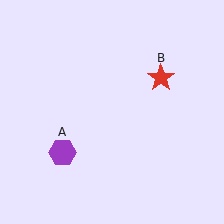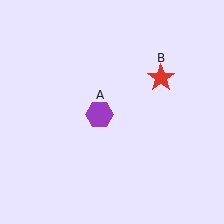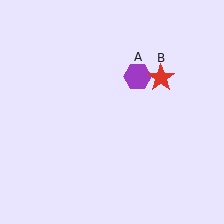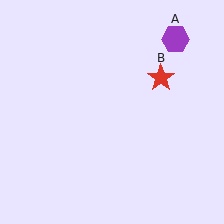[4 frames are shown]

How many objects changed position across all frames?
1 object changed position: purple hexagon (object A).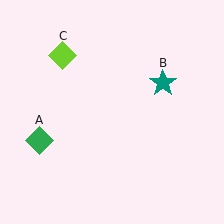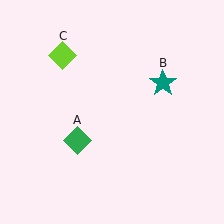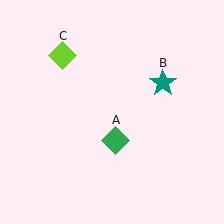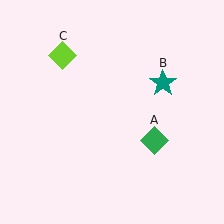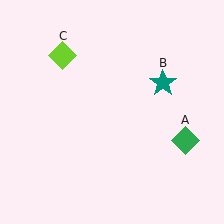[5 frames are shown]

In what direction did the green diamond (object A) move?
The green diamond (object A) moved right.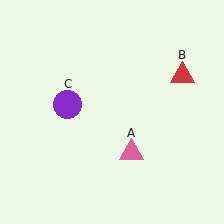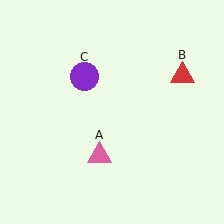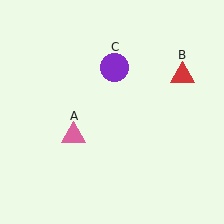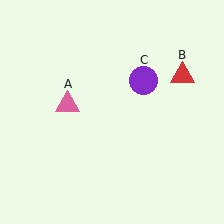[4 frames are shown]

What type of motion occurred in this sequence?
The pink triangle (object A), purple circle (object C) rotated clockwise around the center of the scene.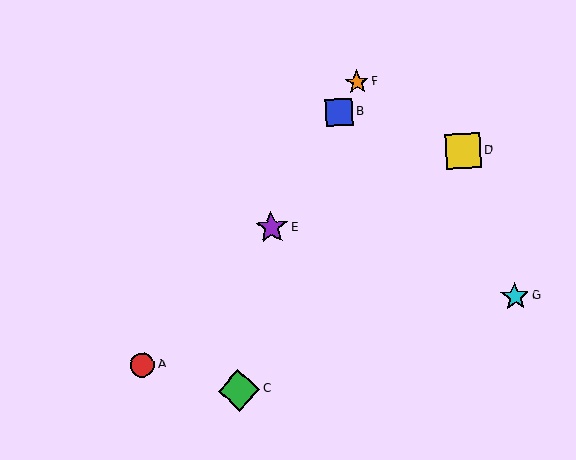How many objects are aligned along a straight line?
3 objects (B, E, F) are aligned along a straight line.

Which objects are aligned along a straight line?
Objects B, E, F are aligned along a straight line.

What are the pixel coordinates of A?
Object A is at (142, 365).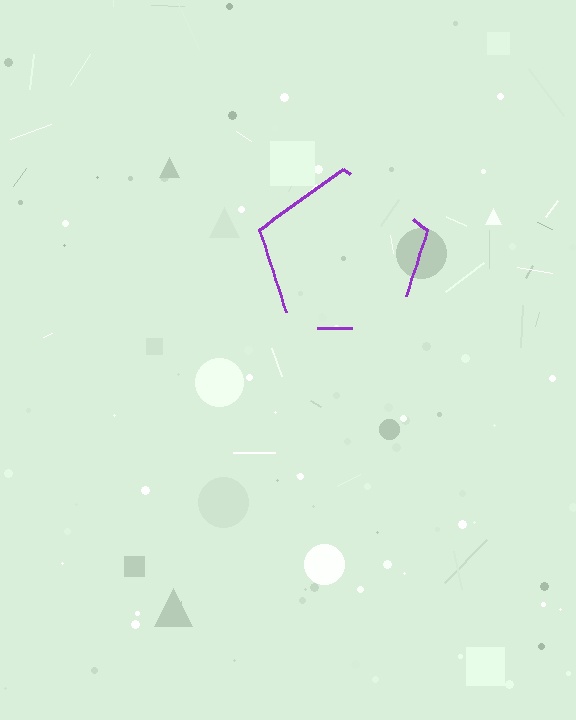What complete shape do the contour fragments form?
The contour fragments form a pentagon.